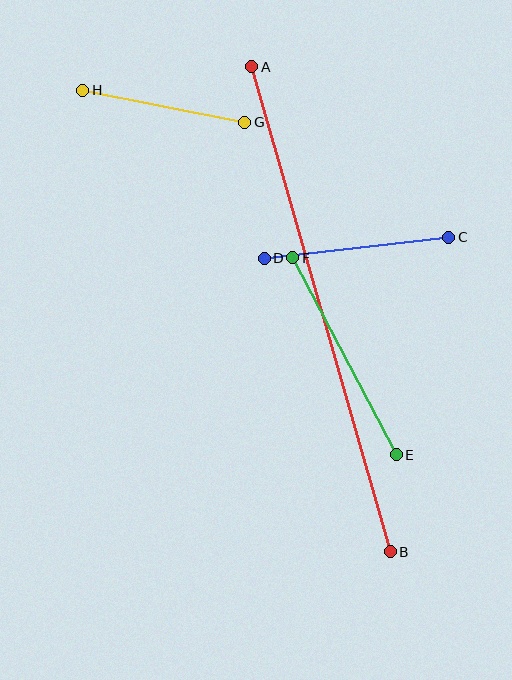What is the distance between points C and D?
The distance is approximately 186 pixels.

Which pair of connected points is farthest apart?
Points A and B are farthest apart.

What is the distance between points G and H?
The distance is approximately 165 pixels.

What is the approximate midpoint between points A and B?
The midpoint is at approximately (321, 309) pixels.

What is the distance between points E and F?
The distance is approximately 223 pixels.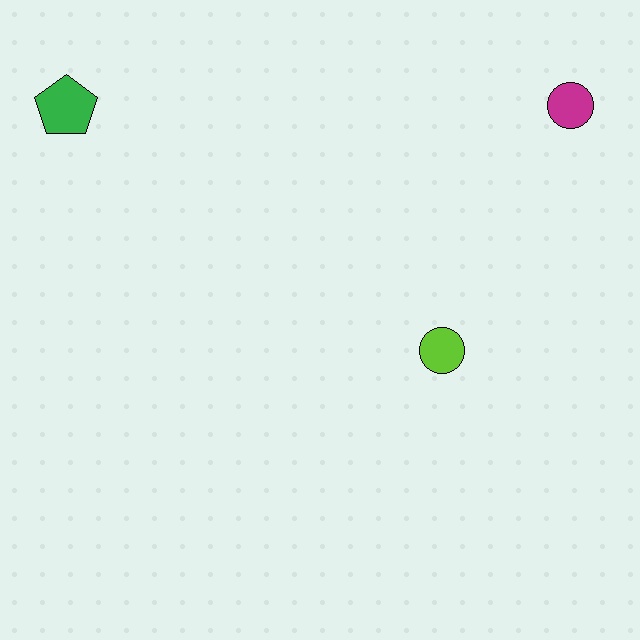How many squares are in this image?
There are no squares.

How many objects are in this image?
There are 3 objects.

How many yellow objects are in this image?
There are no yellow objects.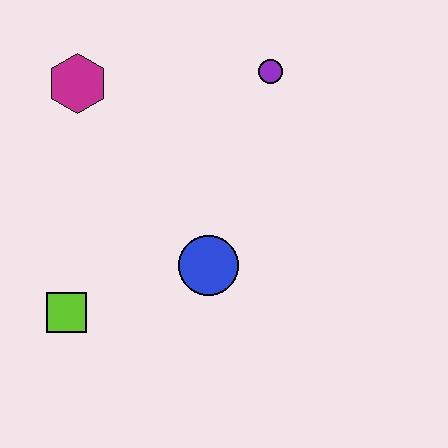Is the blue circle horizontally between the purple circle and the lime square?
Yes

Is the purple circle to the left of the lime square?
No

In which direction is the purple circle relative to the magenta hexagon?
The purple circle is to the right of the magenta hexagon.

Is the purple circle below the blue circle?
No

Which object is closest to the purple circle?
The magenta hexagon is closest to the purple circle.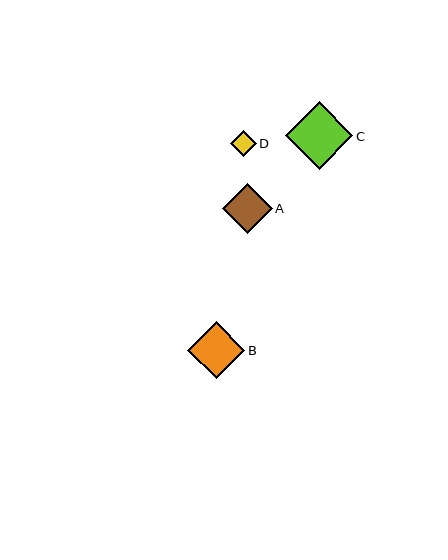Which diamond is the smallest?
Diamond D is the smallest with a size of approximately 26 pixels.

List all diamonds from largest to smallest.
From largest to smallest: C, B, A, D.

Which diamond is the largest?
Diamond C is the largest with a size of approximately 68 pixels.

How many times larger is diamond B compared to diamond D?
Diamond B is approximately 2.2 times the size of diamond D.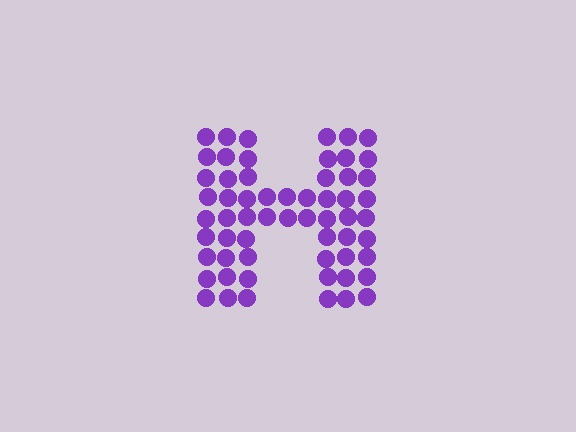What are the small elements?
The small elements are circles.